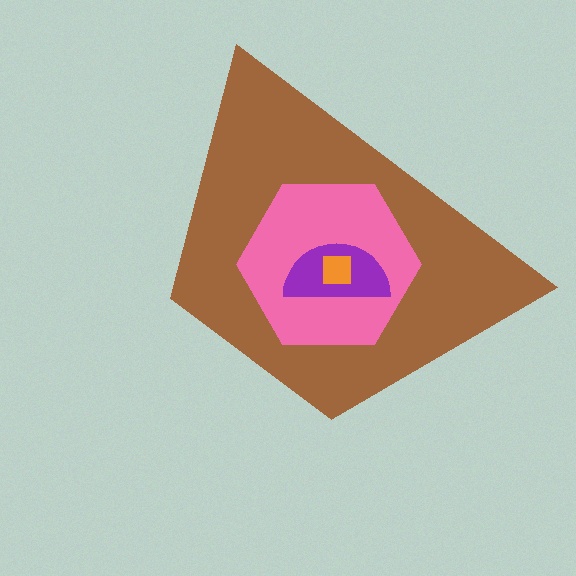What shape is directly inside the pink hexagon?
The purple semicircle.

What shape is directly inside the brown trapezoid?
The pink hexagon.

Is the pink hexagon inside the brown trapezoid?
Yes.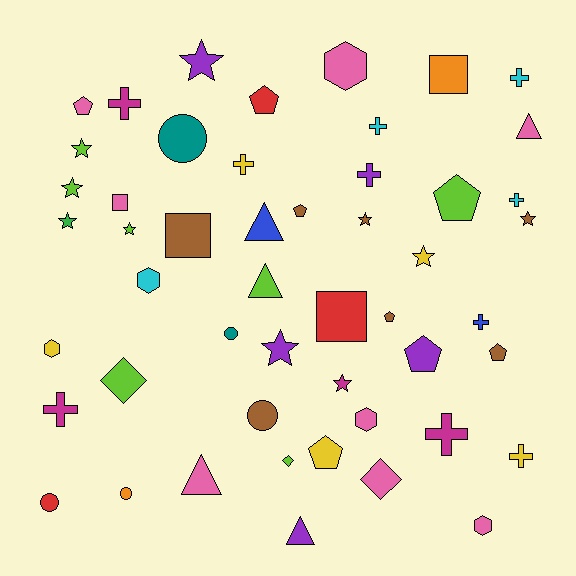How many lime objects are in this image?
There are 7 lime objects.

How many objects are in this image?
There are 50 objects.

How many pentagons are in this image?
There are 8 pentagons.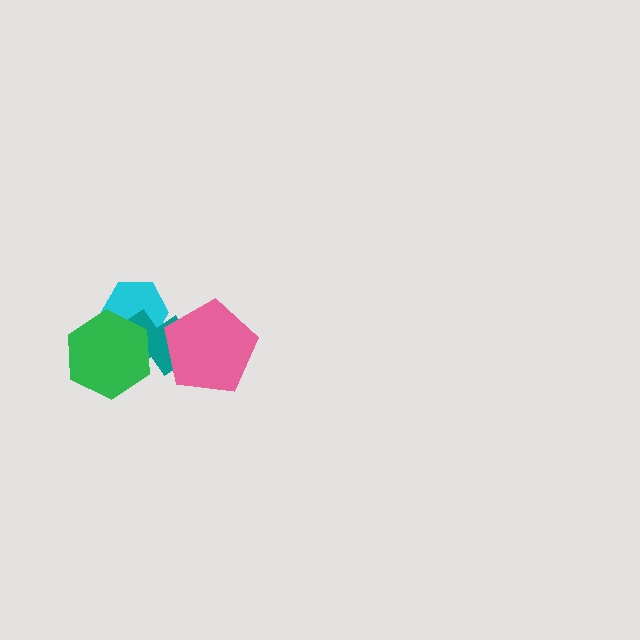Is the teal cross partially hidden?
Yes, it is partially covered by another shape.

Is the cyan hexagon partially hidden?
Yes, it is partially covered by another shape.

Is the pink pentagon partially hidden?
No, no other shape covers it.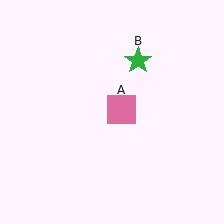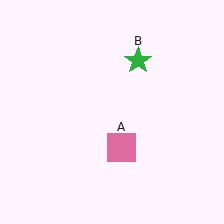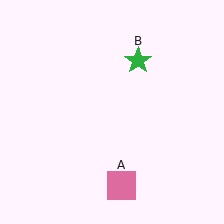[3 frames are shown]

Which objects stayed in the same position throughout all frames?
Green star (object B) remained stationary.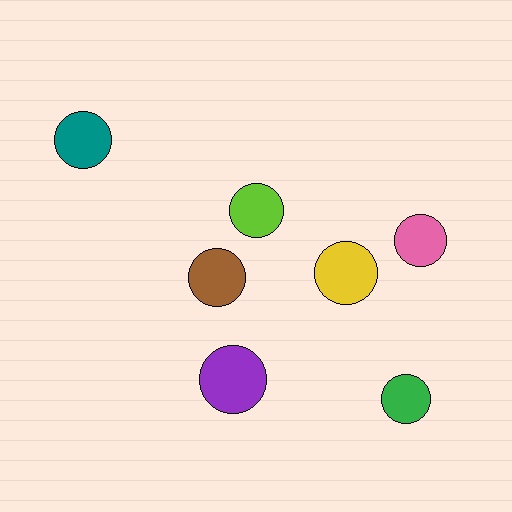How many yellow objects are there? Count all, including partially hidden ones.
There is 1 yellow object.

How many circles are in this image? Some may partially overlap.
There are 7 circles.